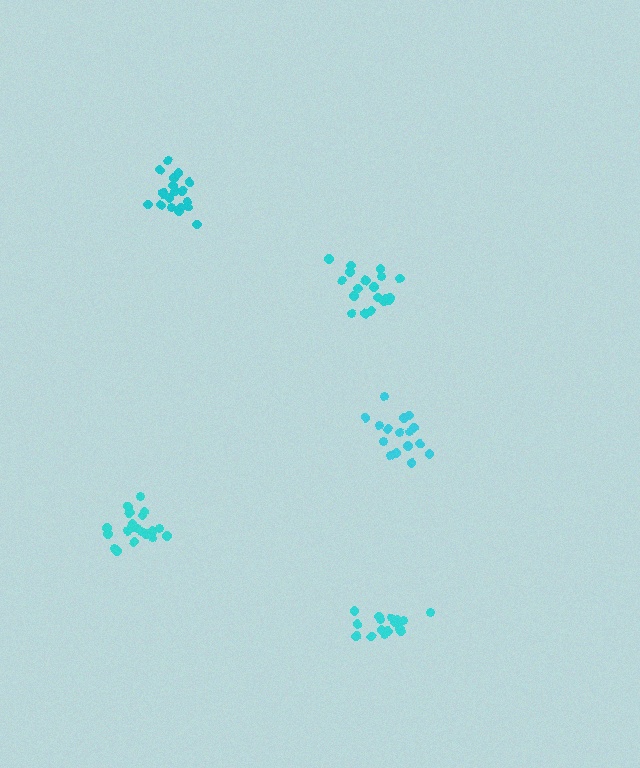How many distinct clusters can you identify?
There are 5 distinct clusters.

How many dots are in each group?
Group 1: 16 dots, Group 2: 20 dots, Group 3: 16 dots, Group 4: 19 dots, Group 5: 19 dots (90 total).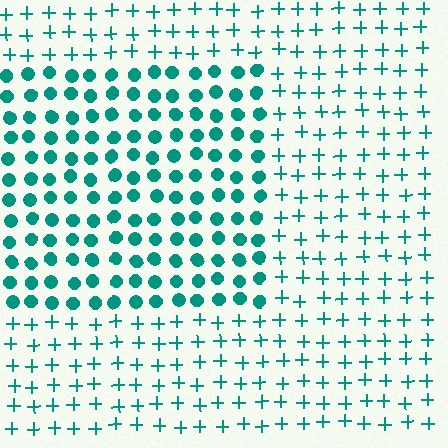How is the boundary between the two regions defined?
The boundary is defined by a change in element shape: circles inside vs. plus signs outside. All elements share the same color and spacing.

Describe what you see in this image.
The image is filled with small teal elements arranged in a uniform grid. A rectangle-shaped region contains circles, while the surrounding area contains plus signs. The boundary is defined purely by the change in element shape.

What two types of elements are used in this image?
The image uses circles inside the rectangle region and plus signs outside it.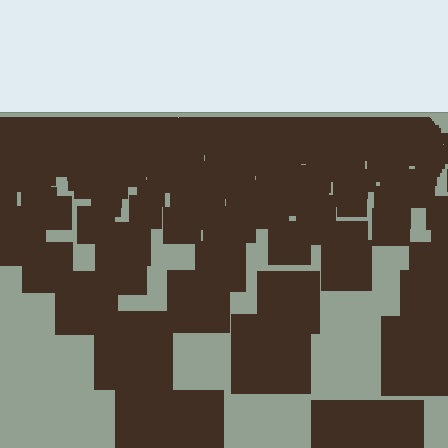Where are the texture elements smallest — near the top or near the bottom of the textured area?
Near the top.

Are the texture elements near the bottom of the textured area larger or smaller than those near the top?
Larger. Near the bottom, elements are closer to the viewer and appear at a bigger on-screen size.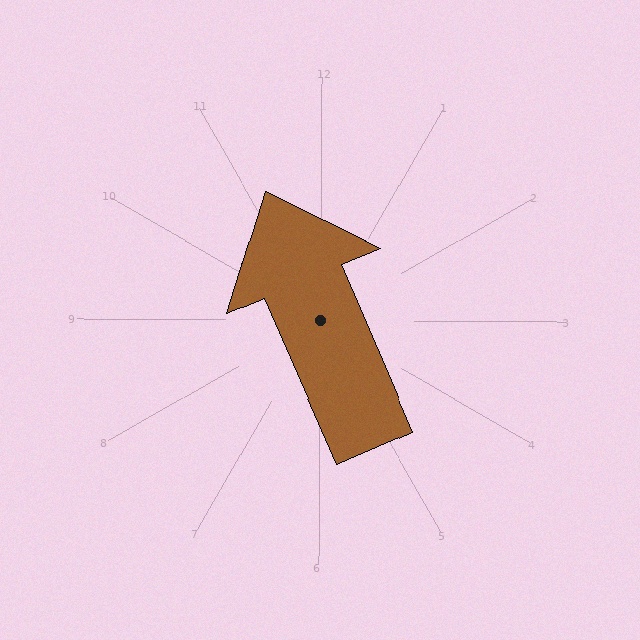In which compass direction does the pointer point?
Northwest.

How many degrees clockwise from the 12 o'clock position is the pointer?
Approximately 337 degrees.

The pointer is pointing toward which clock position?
Roughly 11 o'clock.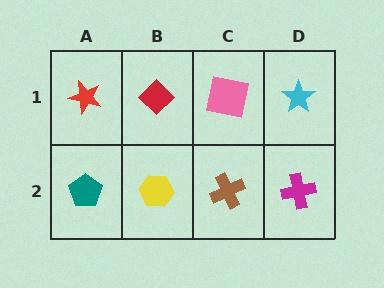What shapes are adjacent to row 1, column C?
A brown cross (row 2, column C), a red diamond (row 1, column B), a cyan star (row 1, column D).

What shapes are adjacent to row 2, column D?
A cyan star (row 1, column D), a brown cross (row 2, column C).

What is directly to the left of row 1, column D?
A pink square.